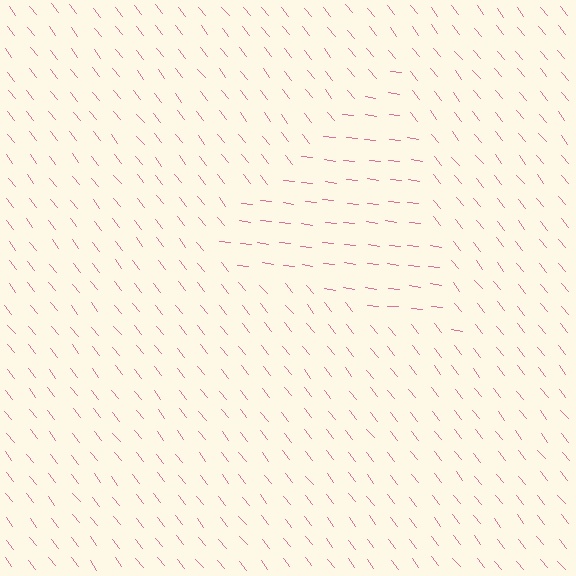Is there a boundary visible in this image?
Yes, there is a texture boundary formed by a change in line orientation.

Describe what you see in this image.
The image is filled with small pink line segments. A triangle region in the image has lines oriented differently from the surrounding lines, creating a visible texture boundary.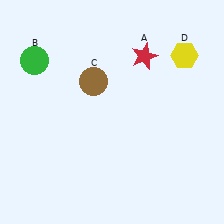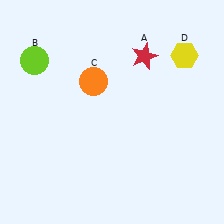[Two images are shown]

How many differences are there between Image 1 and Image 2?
There are 2 differences between the two images.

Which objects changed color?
B changed from green to lime. C changed from brown to orange.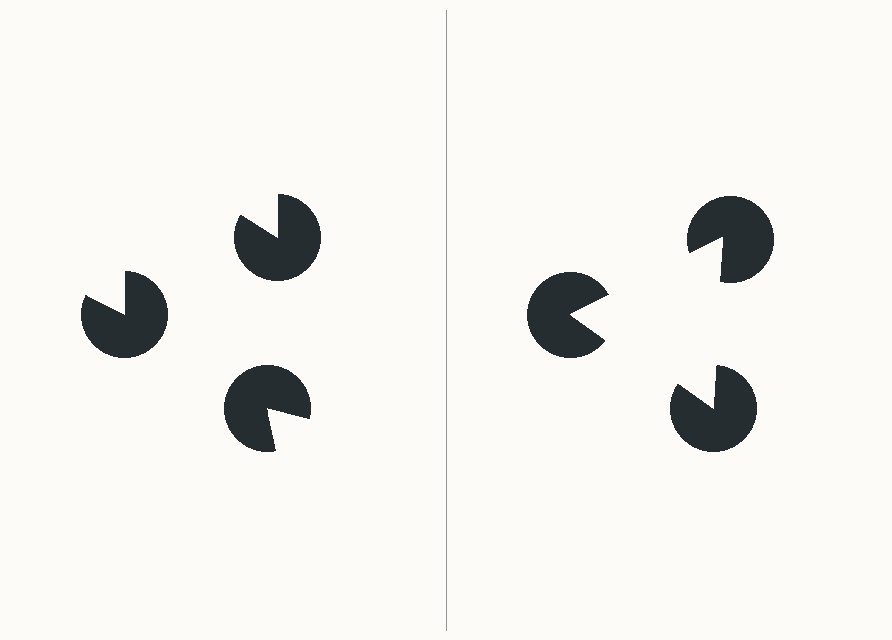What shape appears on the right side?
An illusory triangle.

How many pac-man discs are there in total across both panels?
6 — 3 on each side.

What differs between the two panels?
The pac-man discs are positioned identically on both sides; only the wedge orientations differ. On the right they align to a triangle; on the left they are misaligned.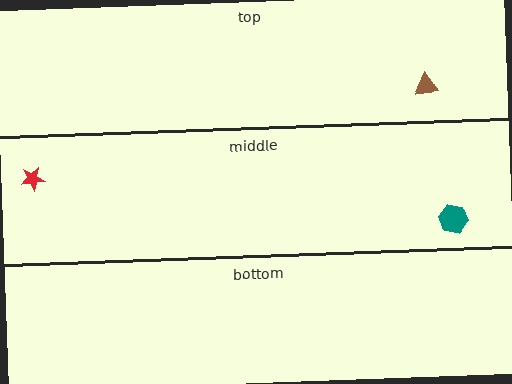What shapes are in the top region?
The brown triangle.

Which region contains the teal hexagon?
The middle region.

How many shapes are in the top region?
1.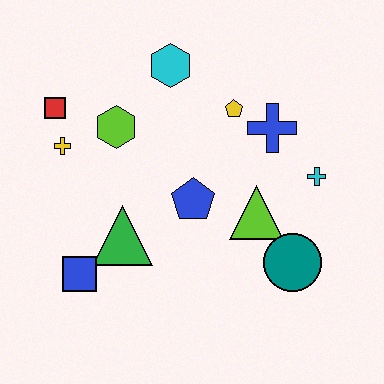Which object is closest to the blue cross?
The yellow pentagon is closest to the blue cross.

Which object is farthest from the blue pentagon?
The red square is farthest from the blue pentagon.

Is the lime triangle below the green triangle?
No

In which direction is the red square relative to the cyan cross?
The red square is to the left of the cyan cross.